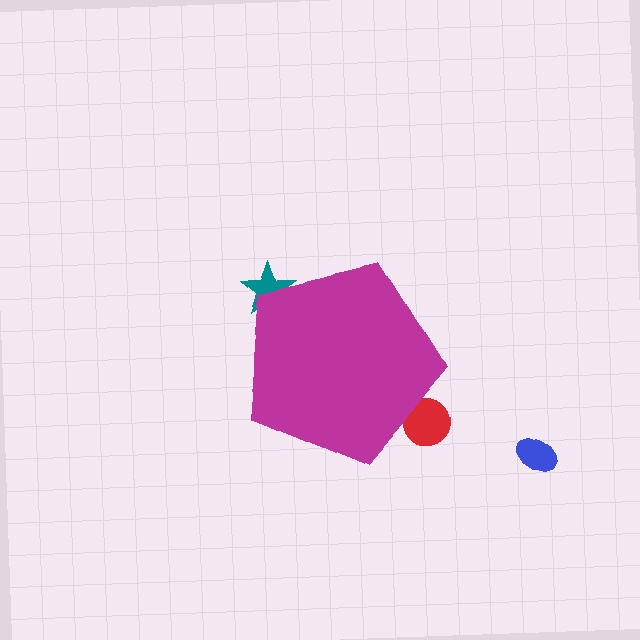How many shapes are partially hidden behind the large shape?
2 shapes are partially hidden.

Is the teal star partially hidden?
Yes, the teal star is partially hidden behind the magenta pentagon.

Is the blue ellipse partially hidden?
No, the blue ellipse is fully visible.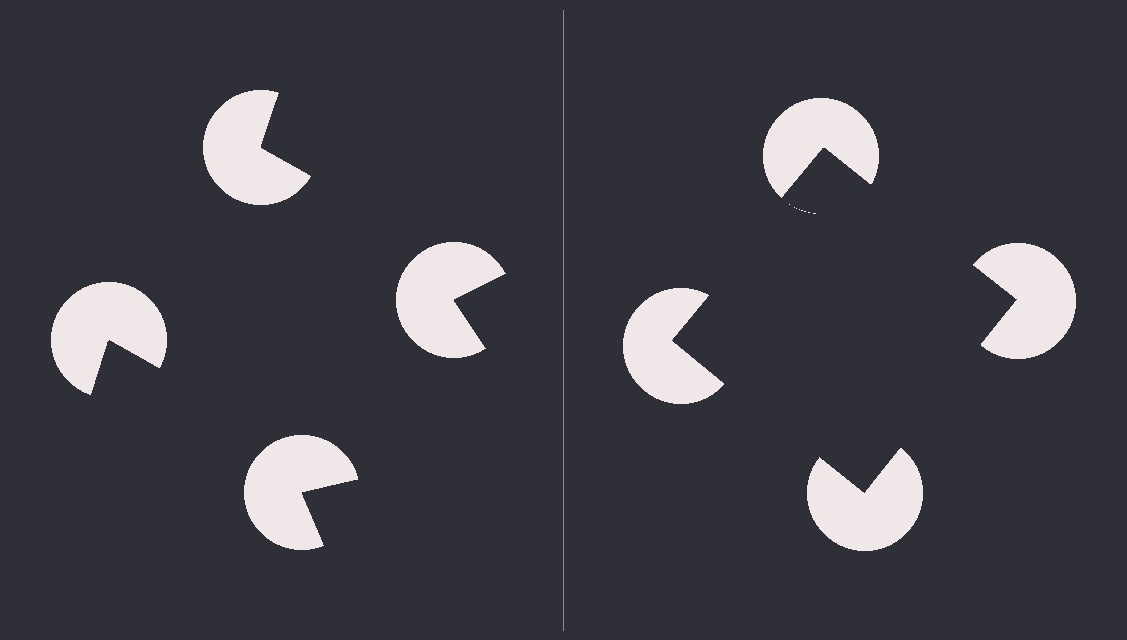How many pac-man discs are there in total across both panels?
8 — 4 on each side.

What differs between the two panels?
The pac-man discs are positioned identically on both sides; only the wedge orientations differ. On the right they align to a square; on the left they are misaligned.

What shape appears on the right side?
An illusory square.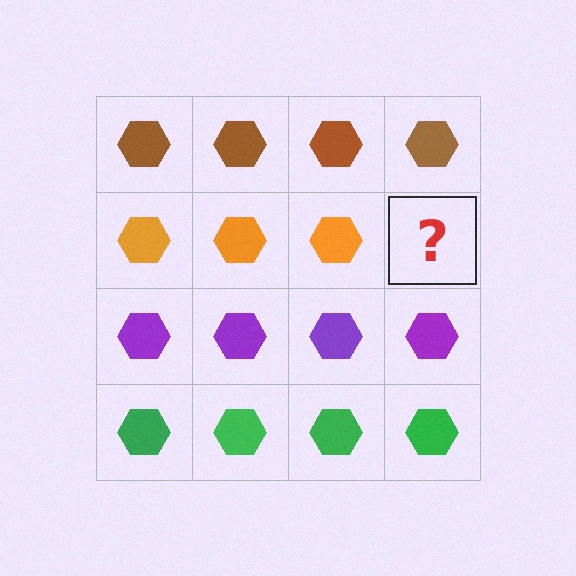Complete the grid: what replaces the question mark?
The question mark should be replaced with an orange hexagon.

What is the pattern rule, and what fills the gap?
The rule is that each row has a consistent color. The gap should be filled with an orange hexagon.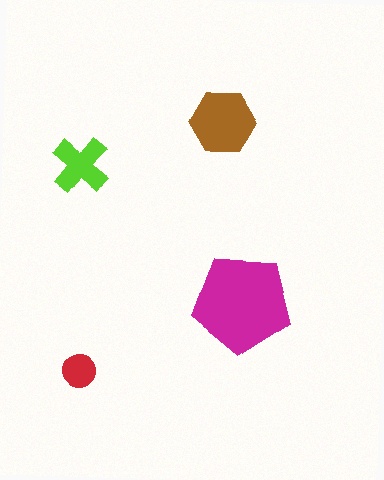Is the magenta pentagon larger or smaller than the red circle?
Larger.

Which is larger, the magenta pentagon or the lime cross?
The magenta pentagon.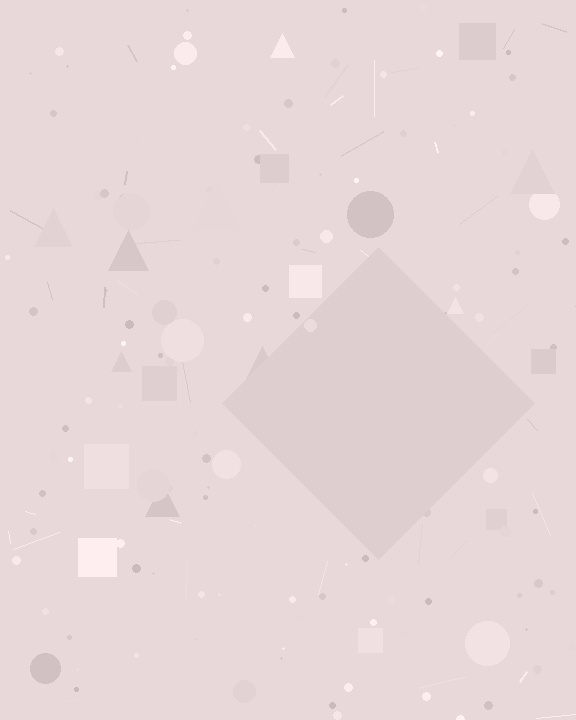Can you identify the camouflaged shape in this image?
The camouflaged shape is a diamond.